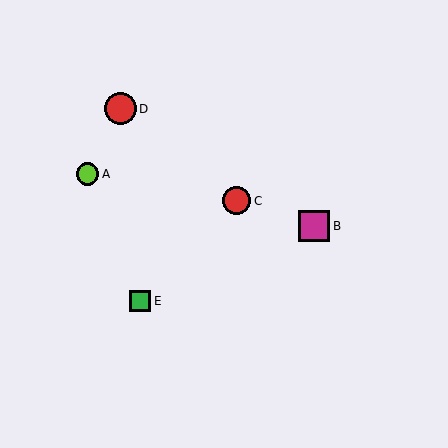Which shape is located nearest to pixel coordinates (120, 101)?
The red circle (labeled D) at (120, 109) is nearest to that location.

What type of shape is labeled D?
Shape D is a red circle.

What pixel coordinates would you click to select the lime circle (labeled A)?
Click at (88, 174) to select the lime circle A.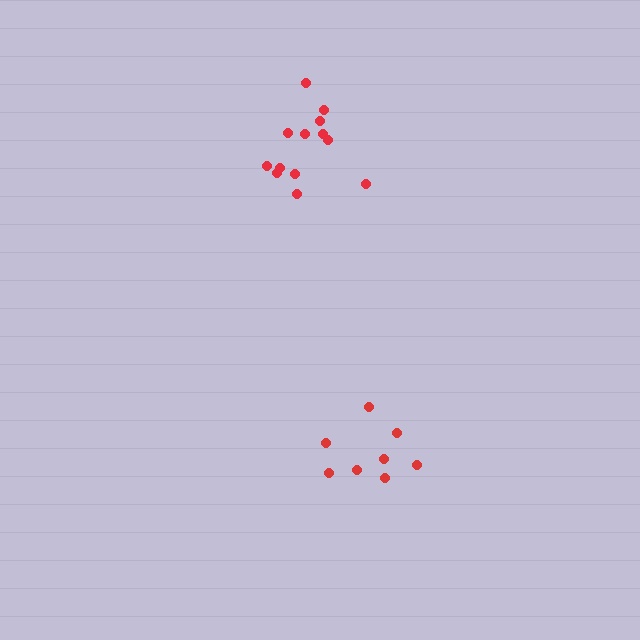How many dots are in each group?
Group 1: 13 dots, Group 2: 8 dots (21 total).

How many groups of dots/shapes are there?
There are 2 groups.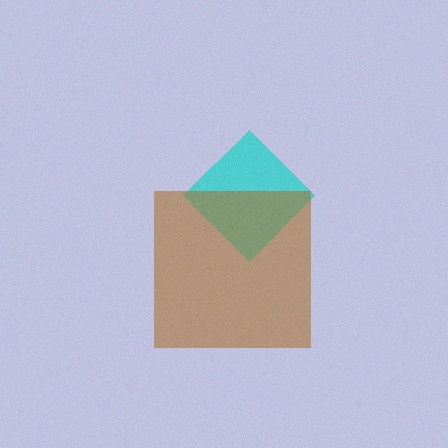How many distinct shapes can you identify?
There are 2 distinct shapes: a cyan diamond, a brown square.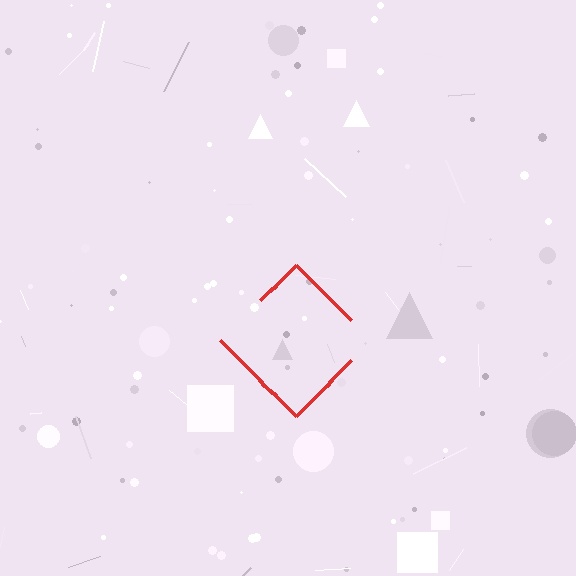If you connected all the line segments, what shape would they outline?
They would outline a diamond.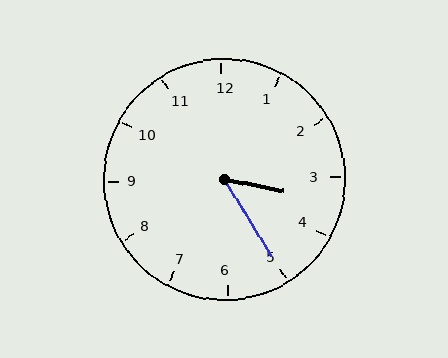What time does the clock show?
3:25.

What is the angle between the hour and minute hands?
Approximately 48 degrees.